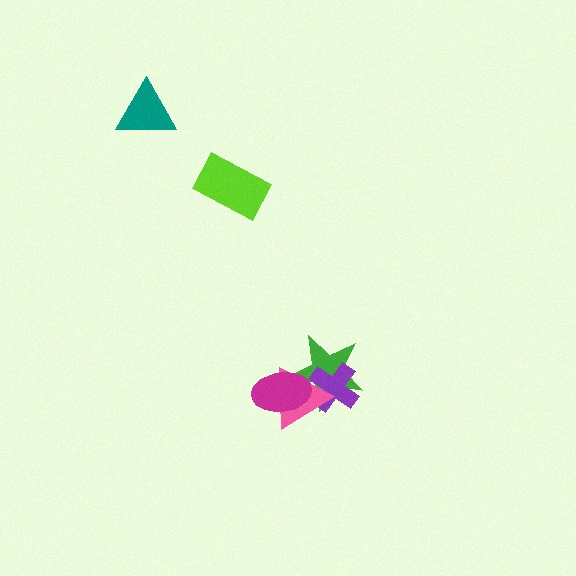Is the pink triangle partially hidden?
Yes, it is partially covered by another shape.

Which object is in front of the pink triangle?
The magenta ellipse is in front of the pink triangle.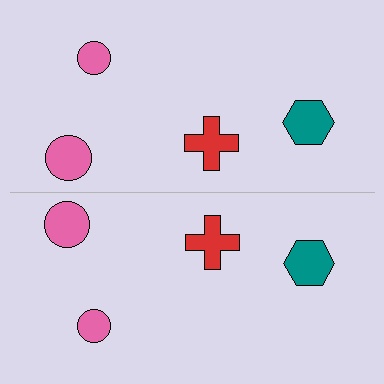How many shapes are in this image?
There are 8 shapes in this image.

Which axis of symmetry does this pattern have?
The pattern has a horizontal axis of symmetry running through the center of the image.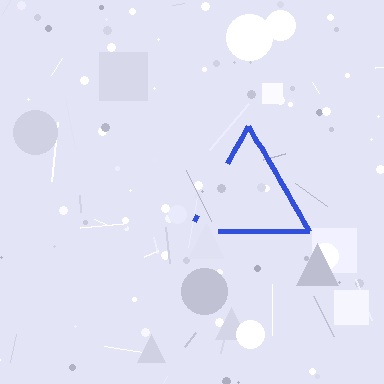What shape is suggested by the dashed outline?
The dashed outline suggests a triangle.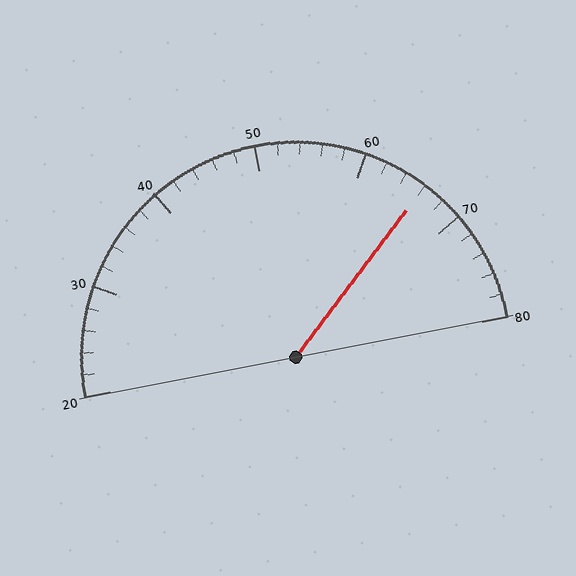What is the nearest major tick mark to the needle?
The nearest major tick mark is 70.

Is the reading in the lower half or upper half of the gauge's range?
The reading is in the upper half of the range (20 to 80).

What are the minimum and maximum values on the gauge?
The gauge ranges from 20 to 80.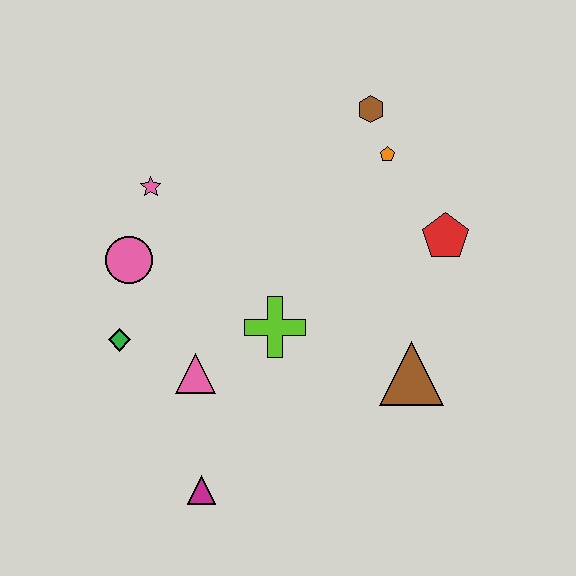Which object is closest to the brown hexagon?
The orange pentagon is closest to the brown hexagon.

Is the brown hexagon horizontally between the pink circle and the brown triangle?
Yes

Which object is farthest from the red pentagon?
The magenta triangle is farthest from the red pentagon.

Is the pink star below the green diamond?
No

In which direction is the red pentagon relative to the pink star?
The red pentagon is to the right of the pink star.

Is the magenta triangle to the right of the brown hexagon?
No